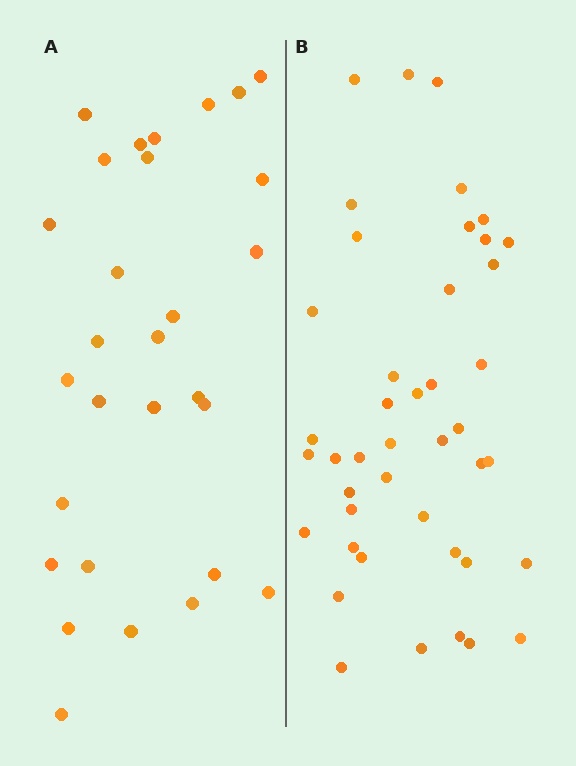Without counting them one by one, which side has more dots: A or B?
Region B (the right region) has more dots.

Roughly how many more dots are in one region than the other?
Region B has approximately 15 more dots than region A.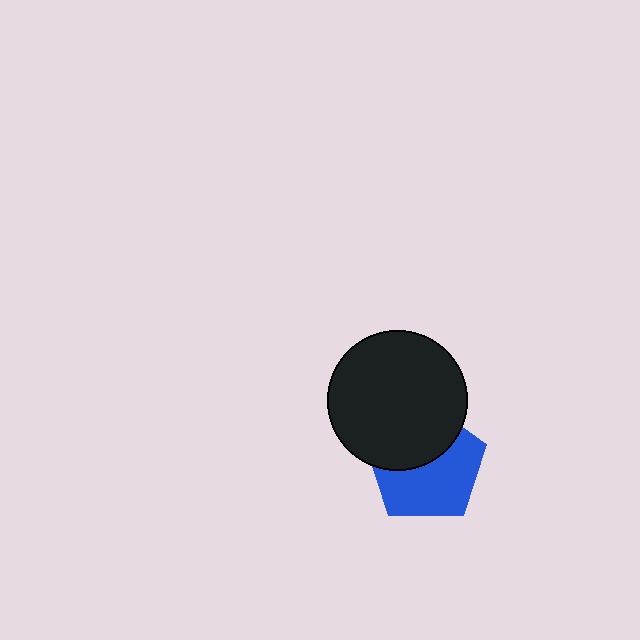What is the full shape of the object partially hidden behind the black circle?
The partially hidden object is a blue pentagon.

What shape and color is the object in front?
The object in front is a black circle.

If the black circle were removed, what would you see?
You would see the complete blue pentagon.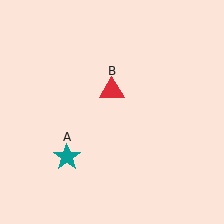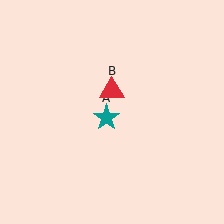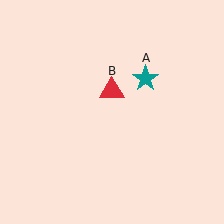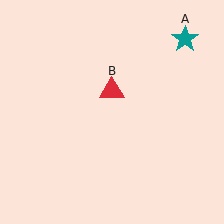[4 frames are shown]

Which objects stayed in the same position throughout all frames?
Red triangle (object B) remained stationary.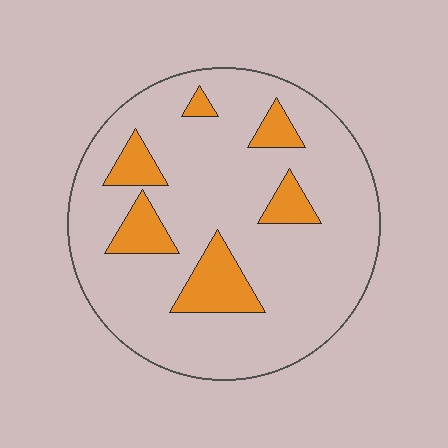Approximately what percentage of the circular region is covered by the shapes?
Approximately 15%.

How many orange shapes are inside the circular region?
6.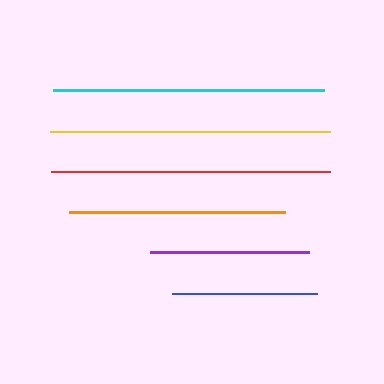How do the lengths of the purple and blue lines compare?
The purple and blue lines are approximately the same length.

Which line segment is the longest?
The yellow line is the longest at approximately 280 pixels.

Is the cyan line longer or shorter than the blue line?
The cyan line is longer than the blue line.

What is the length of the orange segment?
The orange segment is approximately 215 pixels long.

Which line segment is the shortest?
The blue line is the shortest at approximately 145 pixels.